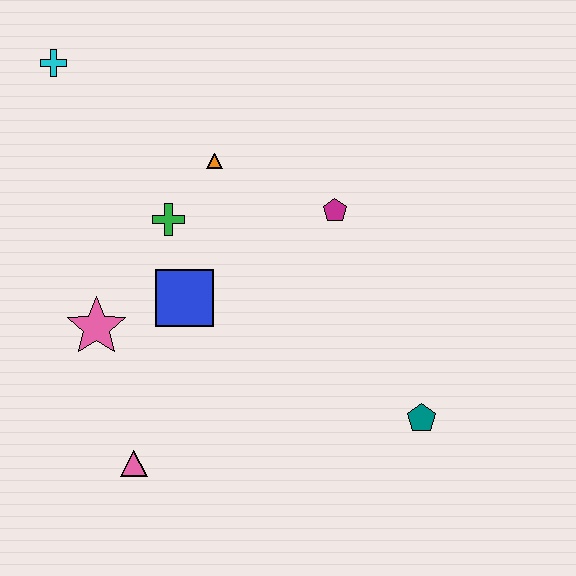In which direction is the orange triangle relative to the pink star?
The orange triangle is above the pink star.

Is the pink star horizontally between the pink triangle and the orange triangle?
No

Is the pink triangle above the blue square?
No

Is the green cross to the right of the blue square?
No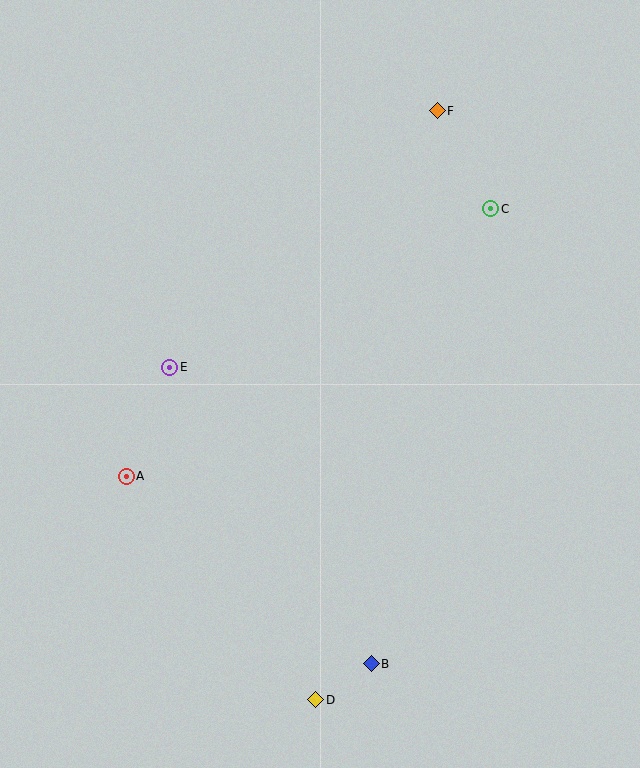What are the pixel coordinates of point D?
Point D is at (316, 700).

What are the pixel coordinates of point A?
Point A is at (126, 476).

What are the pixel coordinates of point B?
Point B is at (371, 664).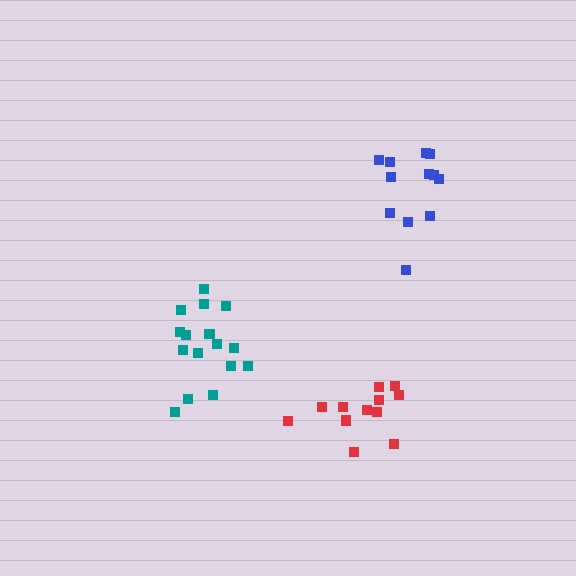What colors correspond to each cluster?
The clusters are colored: blue, teal, red.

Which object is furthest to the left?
The teal cluster is leftmost.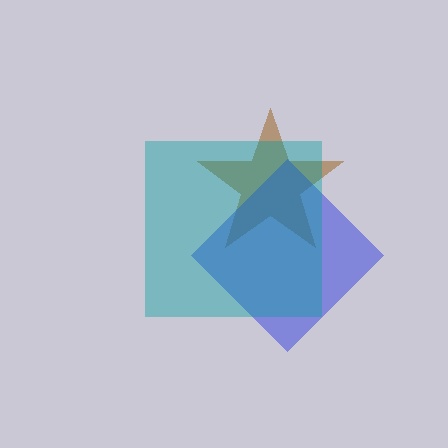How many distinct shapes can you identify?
There are 3 distinct shapes: a brown star, a blue diamond, a teal square.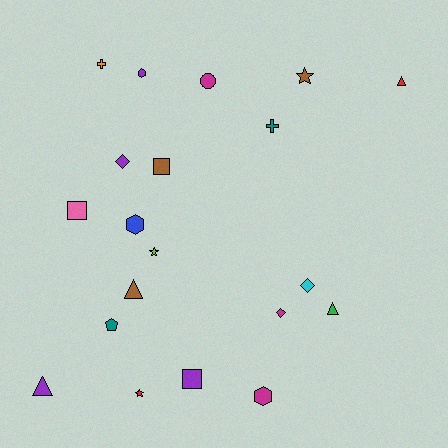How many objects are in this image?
There are 20 objects.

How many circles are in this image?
There is 1 circle.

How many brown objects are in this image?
There are 3 brown objects.